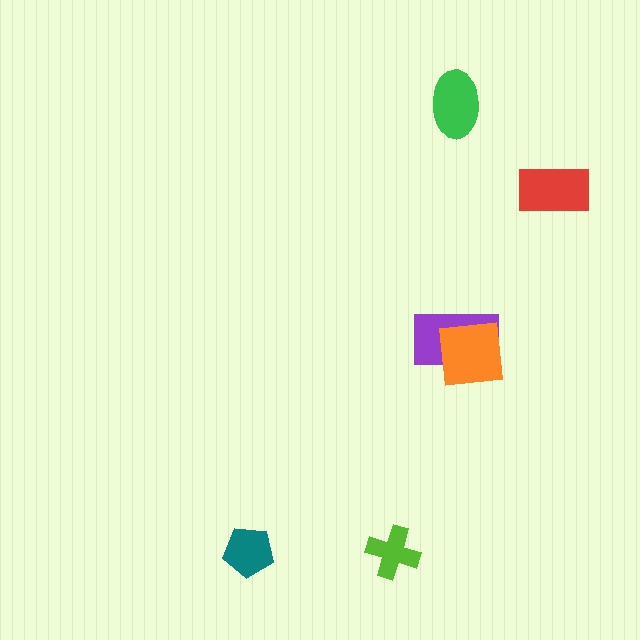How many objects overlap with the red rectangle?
0 objects overlap with the red rectangle.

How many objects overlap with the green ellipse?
0 objects overlap with the green ellipse.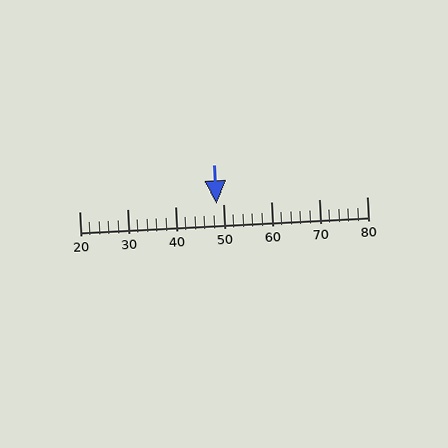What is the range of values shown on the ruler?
The ruler shows values from 20 to 80.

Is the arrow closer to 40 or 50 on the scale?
The arrow is closer to 50.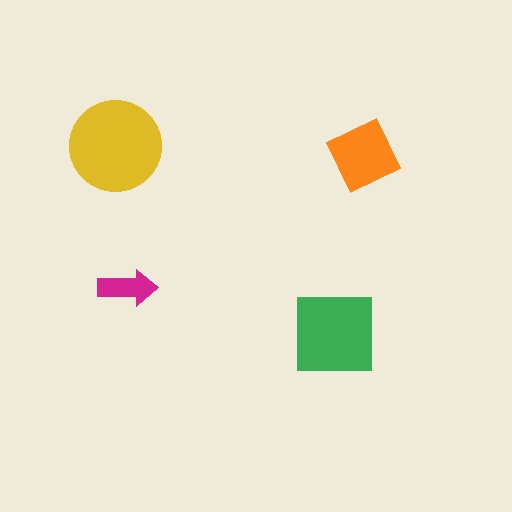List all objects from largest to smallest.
The yellow circle, the green square, the orange diamond, the magenta arrow.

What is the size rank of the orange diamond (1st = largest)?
3rd.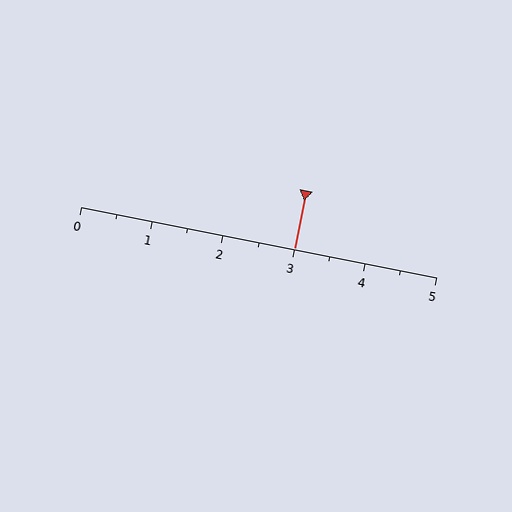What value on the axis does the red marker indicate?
The marker indicates approximately 3.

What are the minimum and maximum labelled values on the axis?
The axis runs from 0 to 5.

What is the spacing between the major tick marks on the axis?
The major ticks are spaced 1 apart.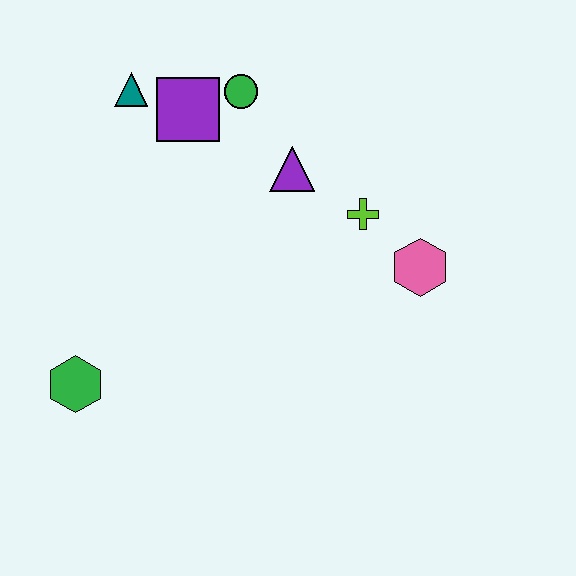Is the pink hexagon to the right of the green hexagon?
Yes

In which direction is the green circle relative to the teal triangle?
The green circle is to the right of the teal triangle.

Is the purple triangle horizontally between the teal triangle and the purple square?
No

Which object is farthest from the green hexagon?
The pink hexagon is farthest from the green hexagon.